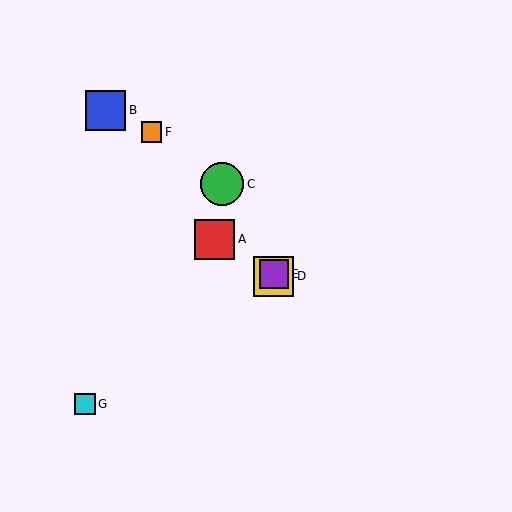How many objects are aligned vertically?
2 objects (D, E) are aligned vertically.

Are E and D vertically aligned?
Yes, both are at x≈274.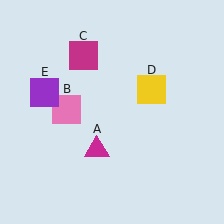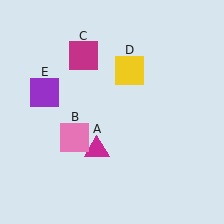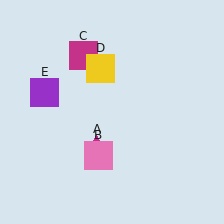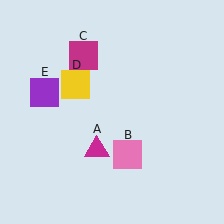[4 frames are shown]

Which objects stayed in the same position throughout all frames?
Magenta triangle (object A) and magenta square (object C) and purple square (object E) remained stationary.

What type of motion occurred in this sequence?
The pink square (object B), yellow square (object D) rotated counterclockwise around the center of the scene.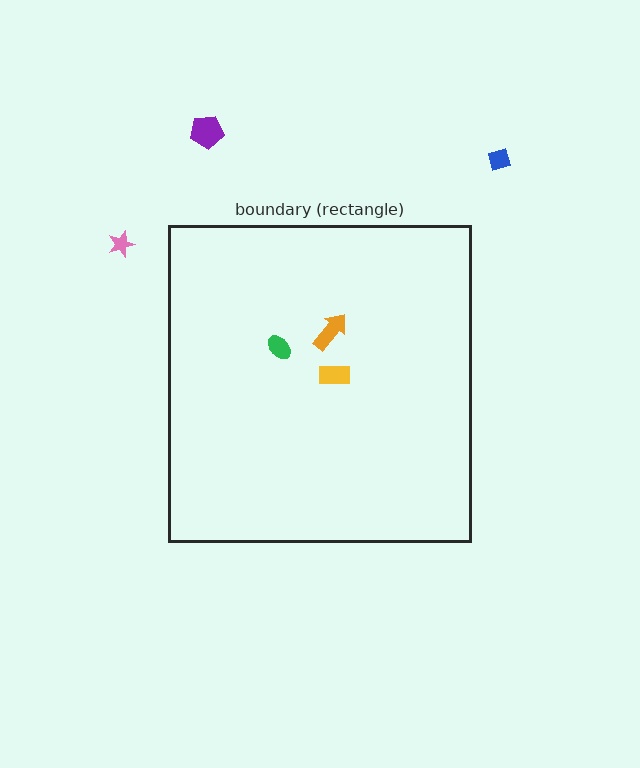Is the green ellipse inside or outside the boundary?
Inside.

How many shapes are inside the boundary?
3 inside, 3 outside.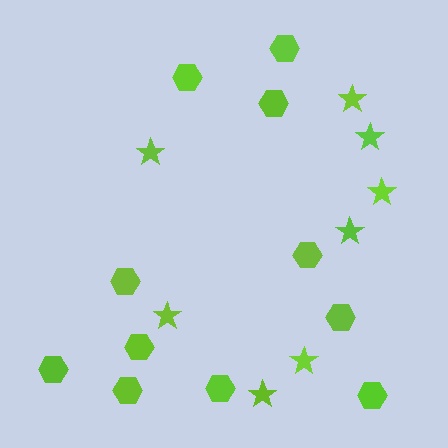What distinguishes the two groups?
There are 2 groups: one group of stars (8) and one group of hexagons (11).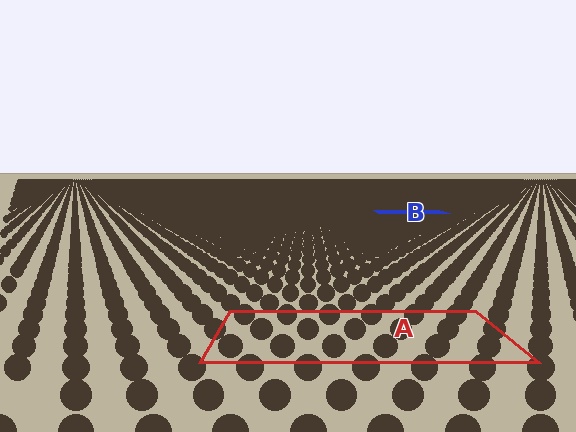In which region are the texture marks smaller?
The texture marks are smaller in region B, because it is farther away.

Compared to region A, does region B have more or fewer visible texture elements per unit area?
Region B has more texture elements per unit area — they are packed more densely because it is farther away.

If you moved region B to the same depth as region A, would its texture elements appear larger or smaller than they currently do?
They would appear larger. At a closer depth, the same texture elements are projected at a bigger on-screen size.